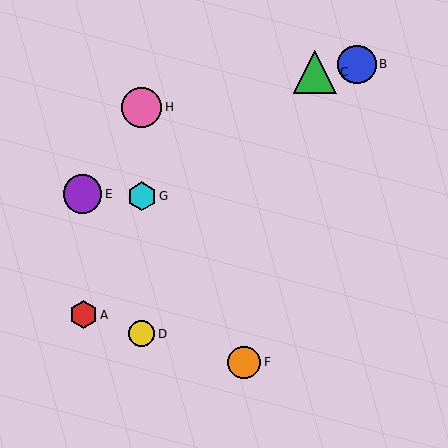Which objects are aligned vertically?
Objects D, G, H are aligned vertically.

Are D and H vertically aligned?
Yes, both are at x≈142.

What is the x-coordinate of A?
Object A is at x≈83.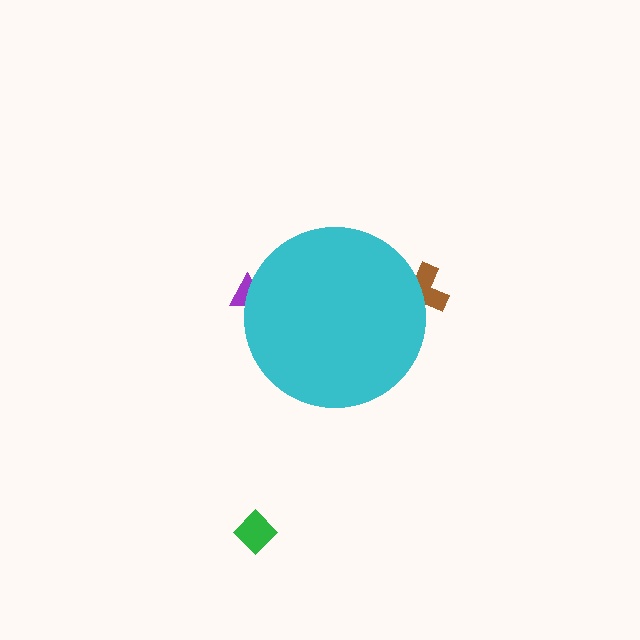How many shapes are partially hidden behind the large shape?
2 shapes are partially hidden.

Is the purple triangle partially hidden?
Yes, the purple triangle is partially hidden behind the cyan circle.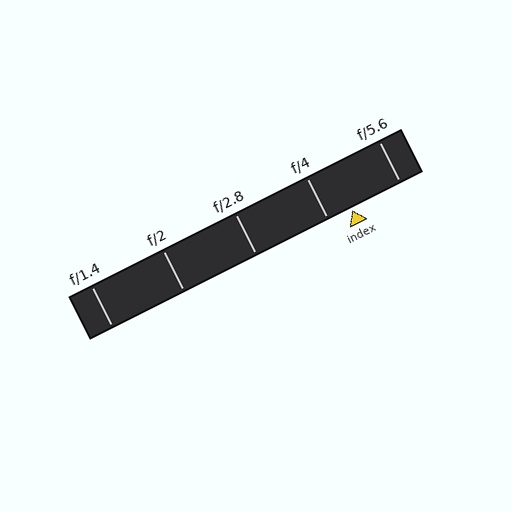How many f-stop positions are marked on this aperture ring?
There are 5 f-stop positions marked.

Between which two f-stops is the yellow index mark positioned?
The index mark is between f/4 and f/5.6.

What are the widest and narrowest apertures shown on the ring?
The widest aperture shown is f/1.4 and the narrowest is f/5.6.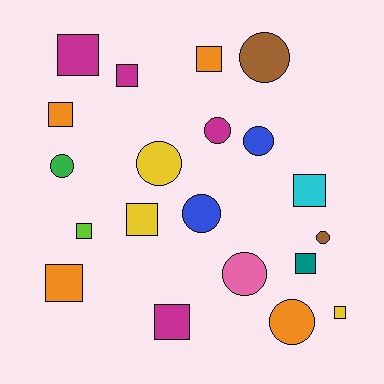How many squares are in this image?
There are 11 squares.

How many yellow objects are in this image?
There are 3 yellow objects.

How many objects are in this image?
There are 20 objects.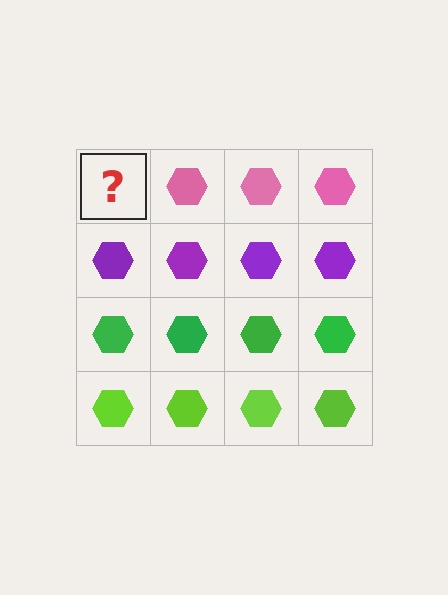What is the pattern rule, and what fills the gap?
The rule is that each row has a consistent color. The gap should be filled with a pink hexagon.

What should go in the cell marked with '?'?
The missing cell should contain a pink hexagon.